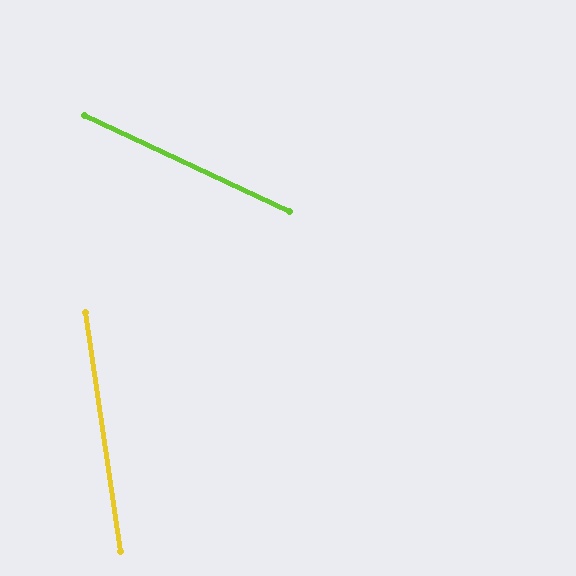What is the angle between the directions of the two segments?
Approximately 57 degrees.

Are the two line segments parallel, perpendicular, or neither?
Neither parallel nor perpendicular — they differ by about 57°.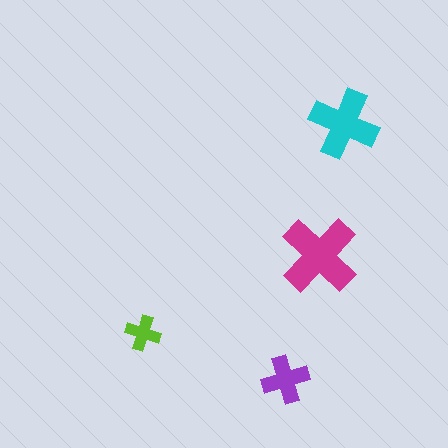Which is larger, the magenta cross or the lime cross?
The magenta one.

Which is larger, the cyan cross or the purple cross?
The cyan one.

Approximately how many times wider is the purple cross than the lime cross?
About 1.5 times wider.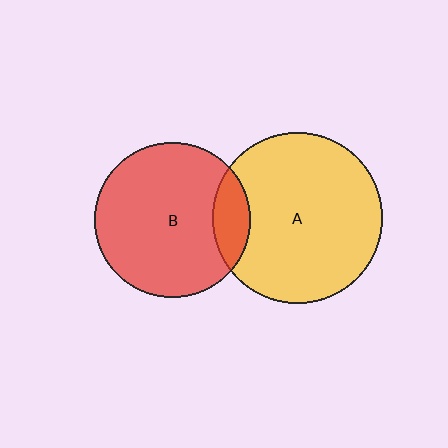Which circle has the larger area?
Circle A (yellow).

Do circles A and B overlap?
Yes.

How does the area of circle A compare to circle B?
Approximately 1.2 times.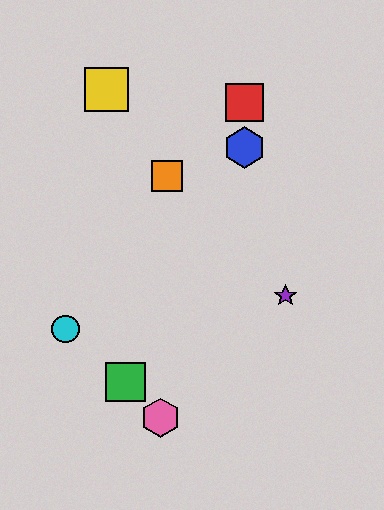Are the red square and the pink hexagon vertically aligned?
No, the red square is at x≈244 and the pink hexagon is at x≈160.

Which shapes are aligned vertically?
The red square, the blue hexagon are aligned vertically.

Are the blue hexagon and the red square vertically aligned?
Yes, both are at x≈244.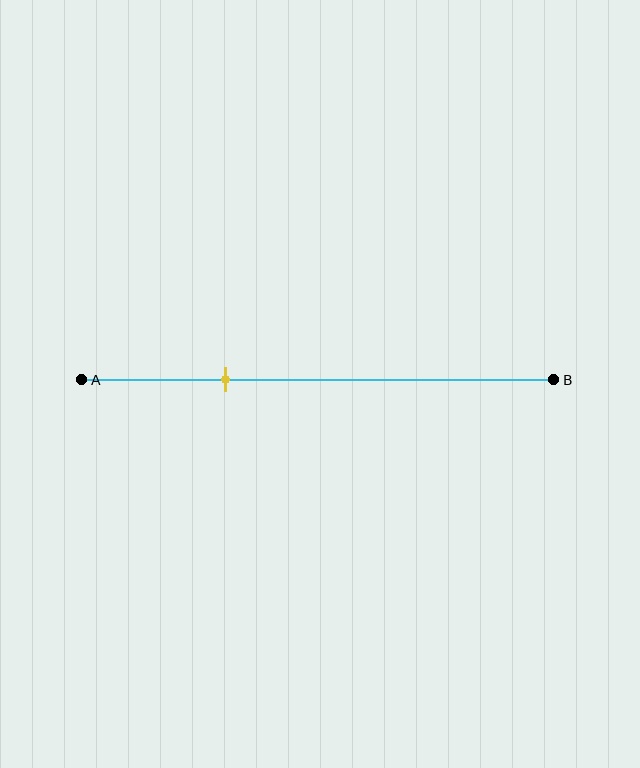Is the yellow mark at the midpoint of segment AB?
No, the mark is at about 30% from A, not at the 50% midpoint.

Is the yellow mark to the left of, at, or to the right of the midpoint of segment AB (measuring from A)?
The yellow mark is to the left of the midpoint of segment AB.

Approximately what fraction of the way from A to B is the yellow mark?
The yellow mark is approximately 30% of the way from A to B.